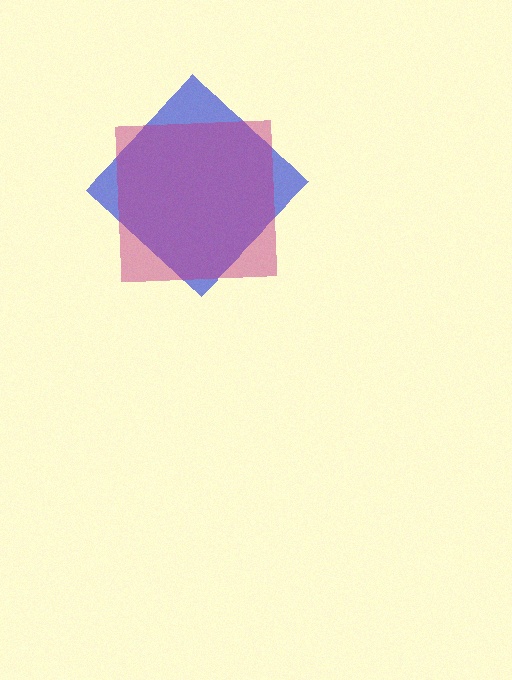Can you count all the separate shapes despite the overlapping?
Yes, there are 2 separate shapes.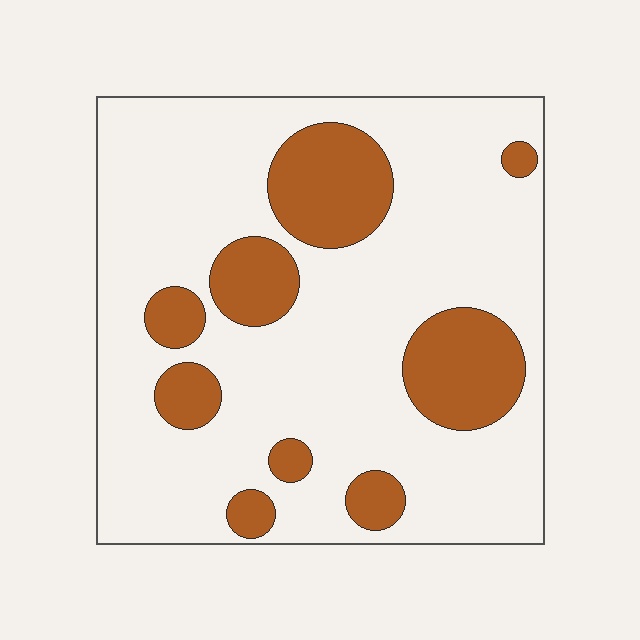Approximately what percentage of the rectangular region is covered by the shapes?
Approximately 25%.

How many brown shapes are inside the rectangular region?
9.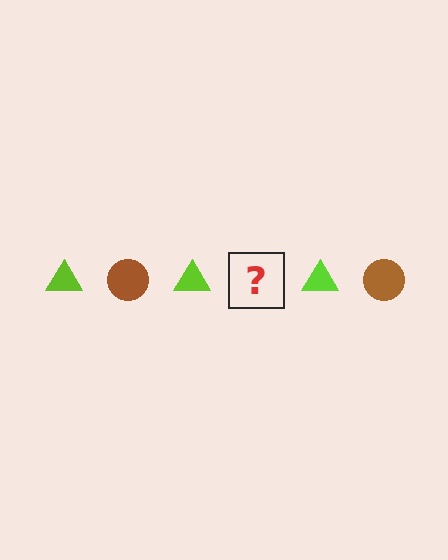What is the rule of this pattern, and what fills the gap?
The rule is that the pattern alternates between lime triangle and brown circle. The gap should be filled with a brown circle.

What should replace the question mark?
The question mark should be replaced with a brown circle.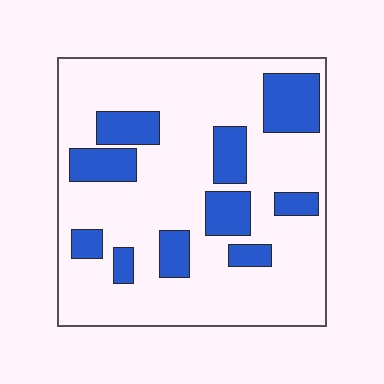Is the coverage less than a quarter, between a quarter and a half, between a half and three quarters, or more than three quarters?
Less than a quarter.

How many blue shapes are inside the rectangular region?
10.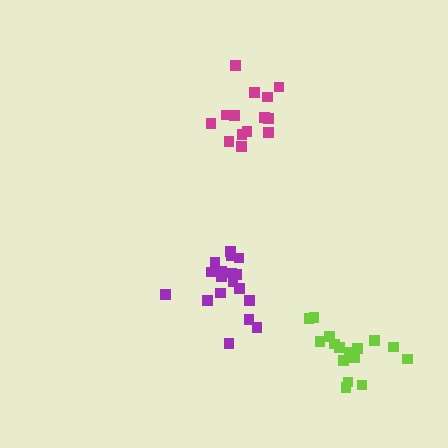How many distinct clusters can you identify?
There are 3 distinct clusters.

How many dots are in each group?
Group 1: 14 dots, Group 2: 18 dots, Group 3: 16 dots (48 total).